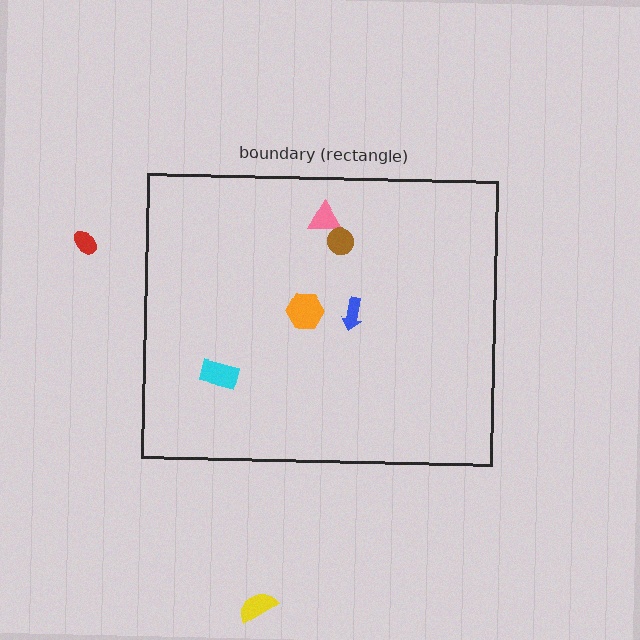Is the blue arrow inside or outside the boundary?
Inside.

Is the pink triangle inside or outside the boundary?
Inside.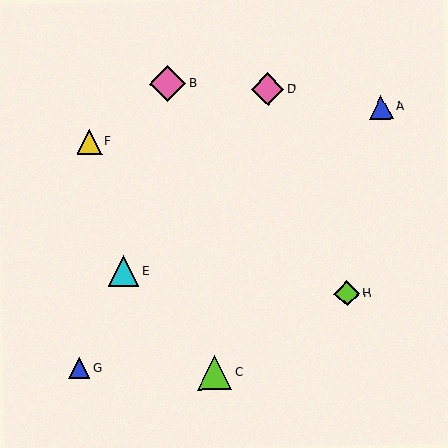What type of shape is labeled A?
Shape A is a blue triangle.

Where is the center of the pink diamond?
The center of the pink diamond is at (268, 89).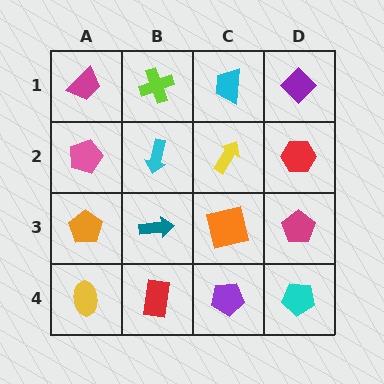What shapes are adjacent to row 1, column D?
A red hexagon (row 2, column D), a cyan trapezoid (row 1, column C).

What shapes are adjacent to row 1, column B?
A cyan arrow (row 2, column B), a magenta trapezoid (row 1, column A), a cyan trapezoid (row 1, column C).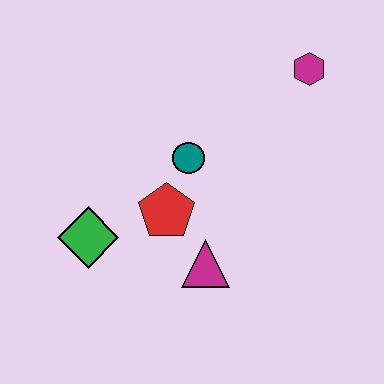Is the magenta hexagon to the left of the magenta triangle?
No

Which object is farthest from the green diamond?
The magenta hexagon is farthest from the green diamond.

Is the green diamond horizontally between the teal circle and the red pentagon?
No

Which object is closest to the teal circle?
The red pentagon is closest to the teal circle.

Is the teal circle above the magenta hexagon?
No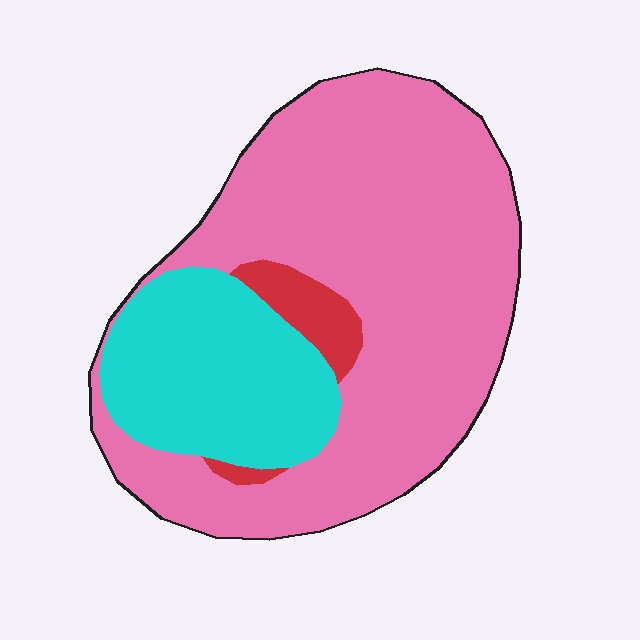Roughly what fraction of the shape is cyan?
Cyan takes up about one quarter (1/4) of the shape.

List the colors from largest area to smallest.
From largest to smallest: pink, cyan, red.